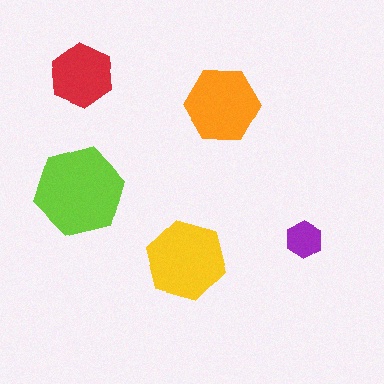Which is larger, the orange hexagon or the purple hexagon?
The orange one.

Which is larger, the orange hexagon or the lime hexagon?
The lime one.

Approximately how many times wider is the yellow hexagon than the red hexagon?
About 1.5 times wider.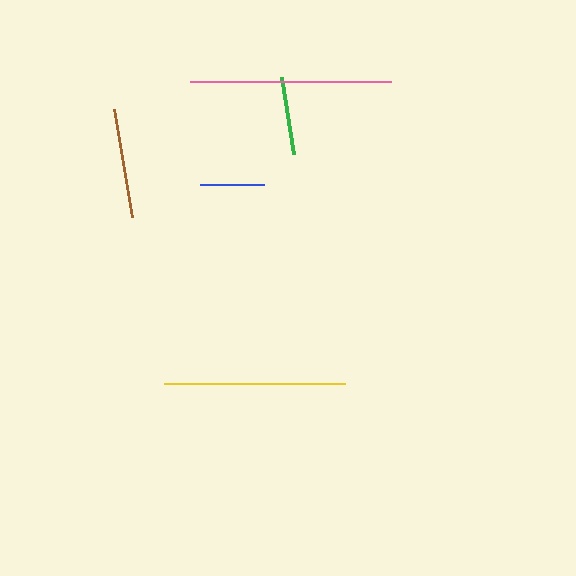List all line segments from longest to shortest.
From longest to shortest: pink, yellow, brown, green, blue.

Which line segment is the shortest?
The blue line is the shortest at approximately 64 pixels.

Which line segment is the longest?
The pink line is the longest at approximately 201 pixels.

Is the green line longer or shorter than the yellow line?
The yellow line is longer than the green line.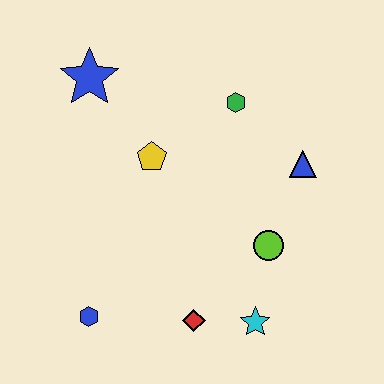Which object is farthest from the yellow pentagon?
The cyan star is farthest from the yellow pentagon.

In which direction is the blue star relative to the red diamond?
The blue star is above the red diamond.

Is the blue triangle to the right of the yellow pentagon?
Yes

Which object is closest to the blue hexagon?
The red diamond is closest to the blue hexagon.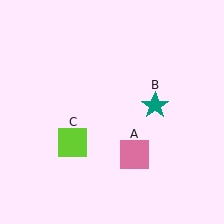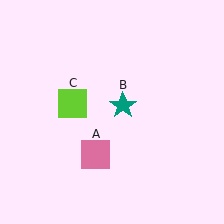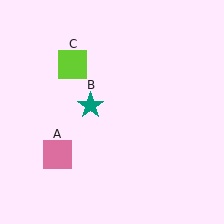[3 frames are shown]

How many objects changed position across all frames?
3 objects changed position: pink square (object A), teal star (object B), lime square (object C).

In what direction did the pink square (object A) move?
The pink square (object A) moved left.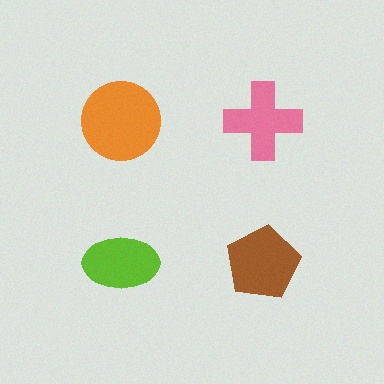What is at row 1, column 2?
A pink cross.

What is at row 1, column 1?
An orange circle.